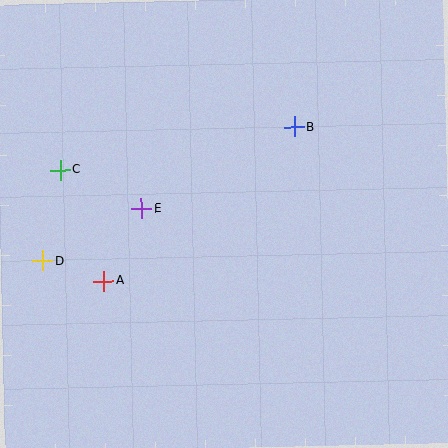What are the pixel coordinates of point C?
Point C is at (60, 170).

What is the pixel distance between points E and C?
The distance between E and C is 90 pixels.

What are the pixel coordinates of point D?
Point D is at (43, 261).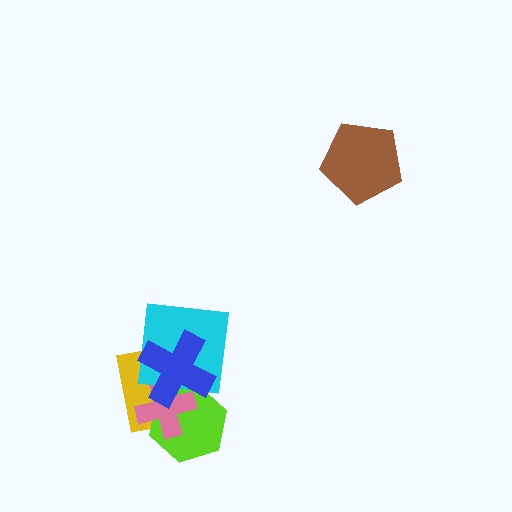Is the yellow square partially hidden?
Yes, it is partially covered by another shape.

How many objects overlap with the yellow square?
4 objects overlap with the yellow square.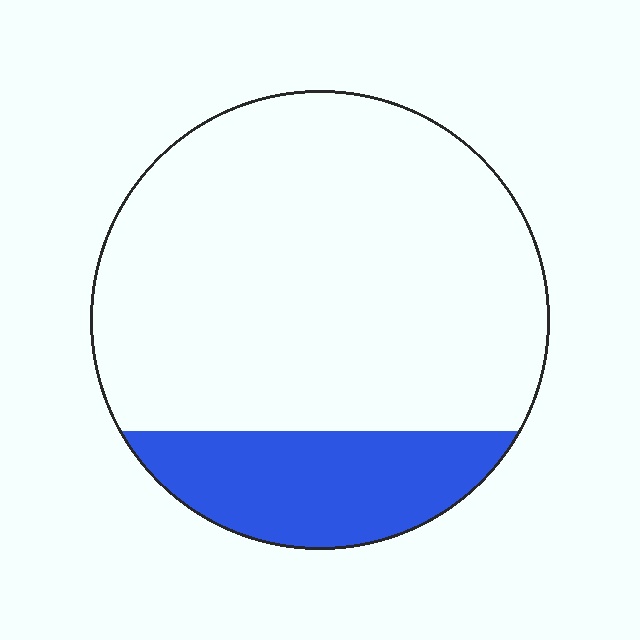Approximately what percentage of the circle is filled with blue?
Approximately 20%.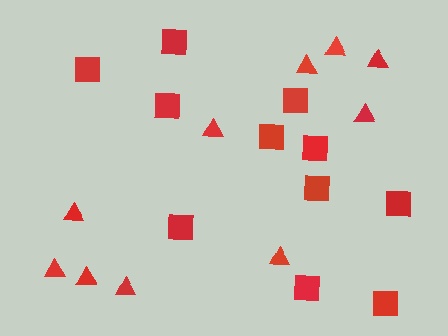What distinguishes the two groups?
There are 2 groups: one group of triangles (10) and one group of squares (11).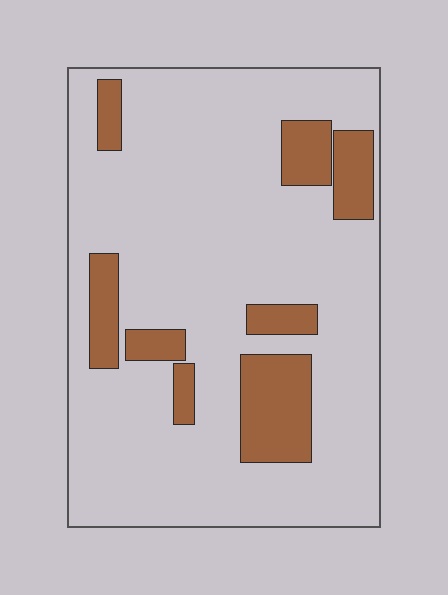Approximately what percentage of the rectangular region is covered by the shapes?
Approximately 20%.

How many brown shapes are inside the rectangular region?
8.